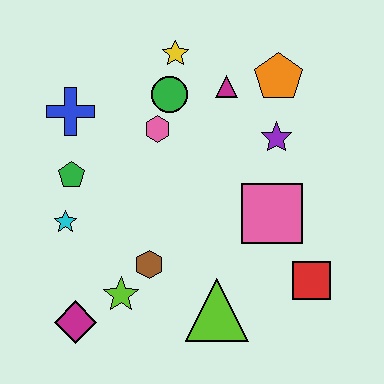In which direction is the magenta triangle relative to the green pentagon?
The magenta triangle is to the right of the green pentagon.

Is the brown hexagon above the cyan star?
No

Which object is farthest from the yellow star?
The magenta diamond is farthest from the yellow star.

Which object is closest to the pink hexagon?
The green circle is closest to the pink hexagon.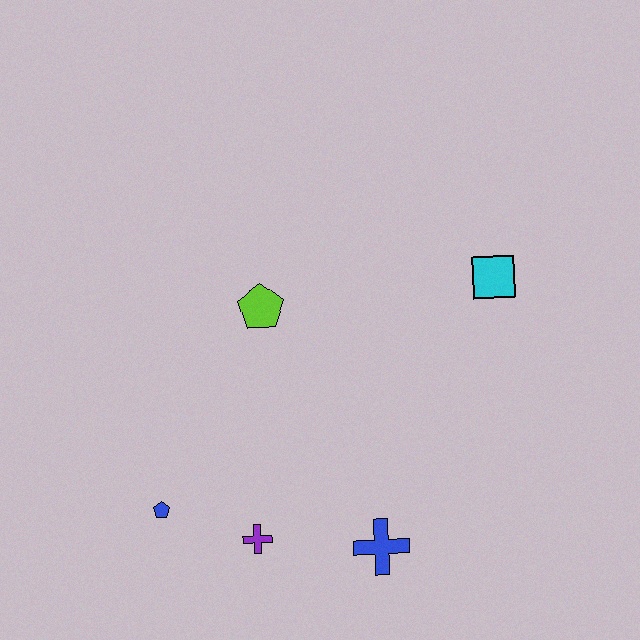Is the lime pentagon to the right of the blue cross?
No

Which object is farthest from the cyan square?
The blue pentagon is farthest from the cyan square.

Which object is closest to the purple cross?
The blue pentagon is closest to the purple cross.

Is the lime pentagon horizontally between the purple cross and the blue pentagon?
No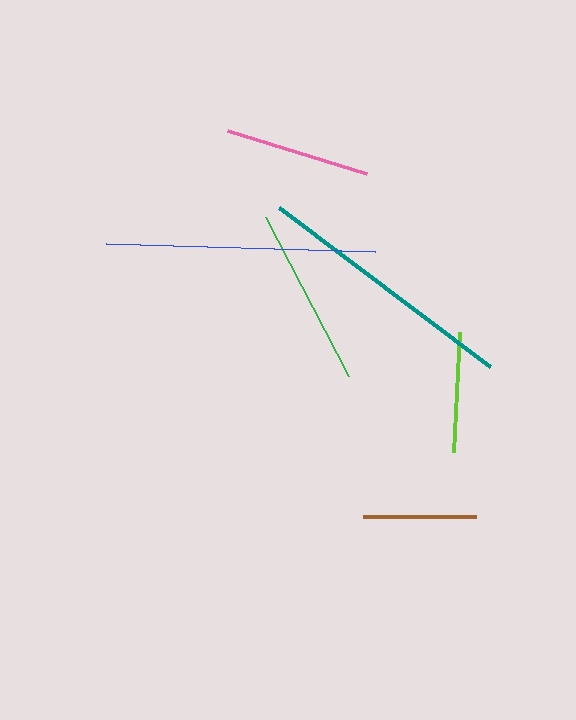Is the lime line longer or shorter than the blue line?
The blue line is longer than the lime line.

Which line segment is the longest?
The blue line is the longest at approximately 268 pixels.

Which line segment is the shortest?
The brown line is the shortest at approximately 113 pixels.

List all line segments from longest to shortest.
From longest to shortest: blue, teal, green, pink, lime, brown.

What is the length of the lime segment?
The lime segment is approximately 120 pixels long.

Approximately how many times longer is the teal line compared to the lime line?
The teal line is approximately 2.2 times the length of the lime line.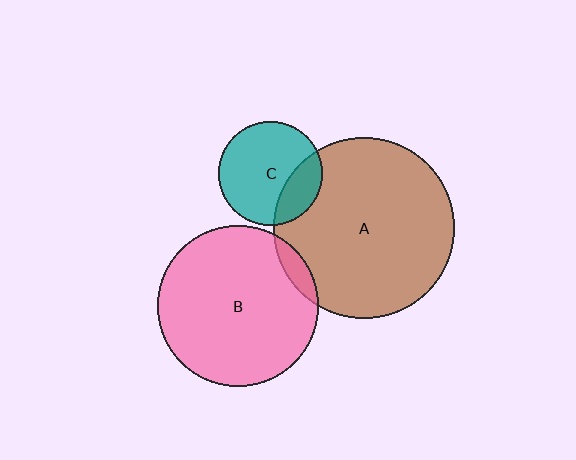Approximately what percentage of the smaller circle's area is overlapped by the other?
Approximately 25%.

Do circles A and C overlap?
Yes.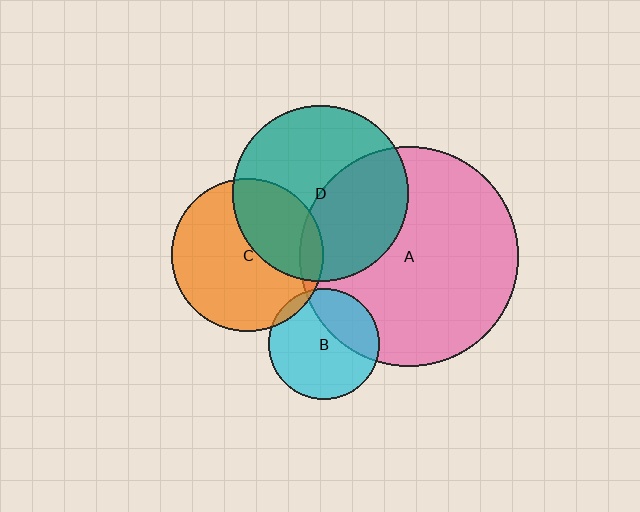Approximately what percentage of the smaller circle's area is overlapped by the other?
Approximately 5%.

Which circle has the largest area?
Circle A (pink).